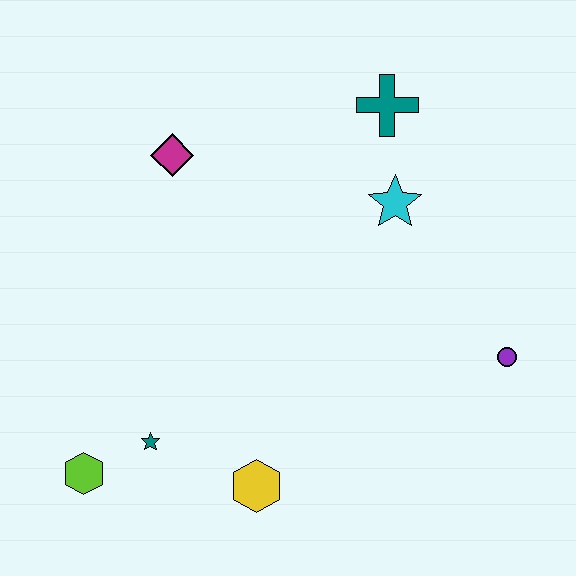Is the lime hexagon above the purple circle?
No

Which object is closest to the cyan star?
The teal cross is closest to the cyan star.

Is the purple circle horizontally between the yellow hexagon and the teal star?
No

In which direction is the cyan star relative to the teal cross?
The cyan star is below the teal cross.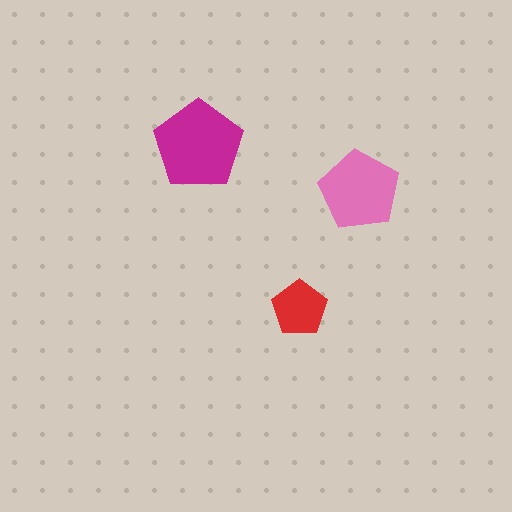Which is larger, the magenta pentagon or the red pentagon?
The magenta one.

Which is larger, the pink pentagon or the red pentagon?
The pink one.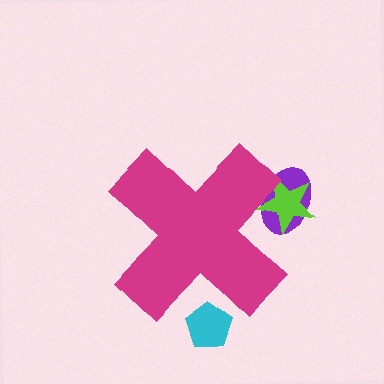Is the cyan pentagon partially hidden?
Yes, the cyan pentagon is partially hidden behind the magenta cross.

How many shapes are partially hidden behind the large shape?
3 shapes are partially hidden.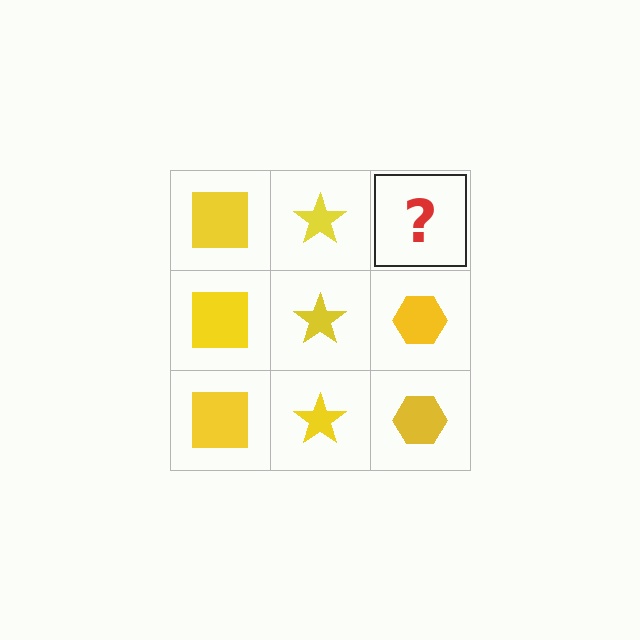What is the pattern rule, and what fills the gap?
The rule is that each column has a consistent shape. The gap should be filled with a yellow hexagon.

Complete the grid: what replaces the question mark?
The question mark should be replaced with a yellow hexagon.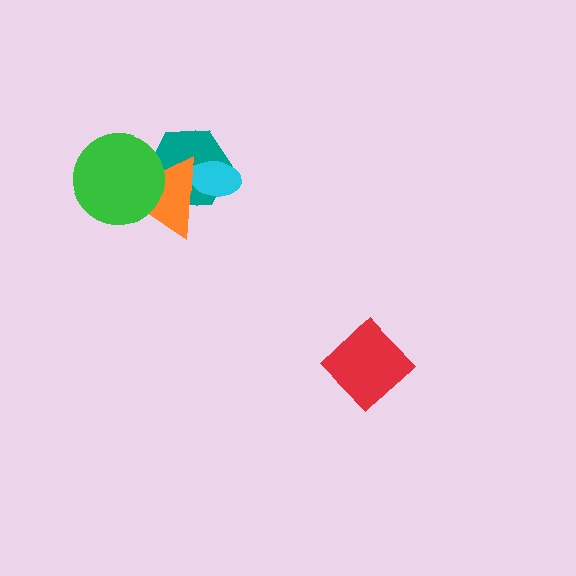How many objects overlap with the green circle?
2 objects overlap with the green circle.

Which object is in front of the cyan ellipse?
The orange triangle is in front of the cyan ellipse.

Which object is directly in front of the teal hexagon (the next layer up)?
The cyan ellipse is directly in front of the teal hexagon.